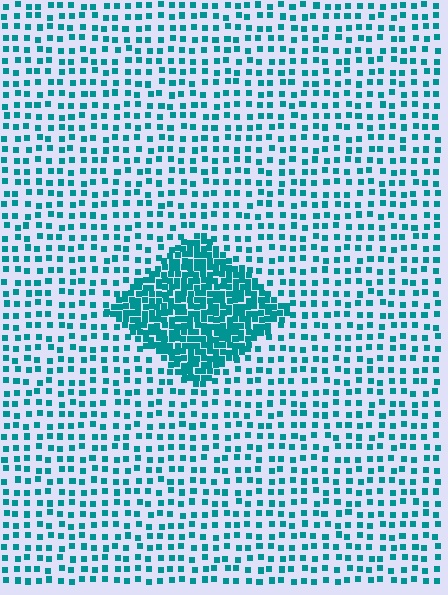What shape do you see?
I see a diamond.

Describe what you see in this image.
The image contains small teal elements arranged at two different densities. A diamond-shaped region is visible where the elements are more densely packed than the surrounding area.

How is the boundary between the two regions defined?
The boundary is defined by a change in element density (approximately 2.9x ratio). All elements are the same color, size, and shape.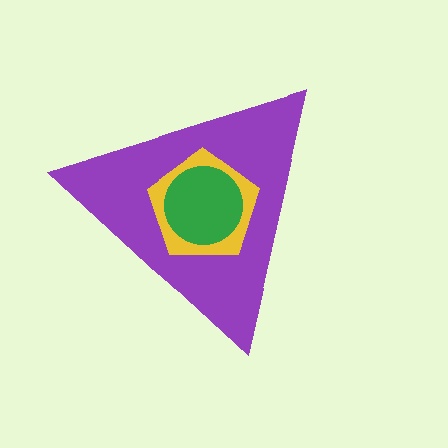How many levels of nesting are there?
3.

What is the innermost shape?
The green circle.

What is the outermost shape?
The purple triangle.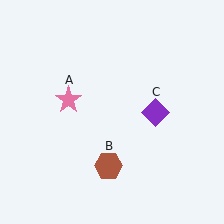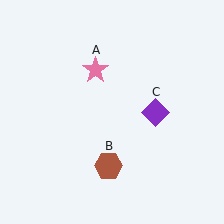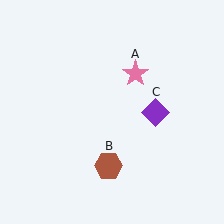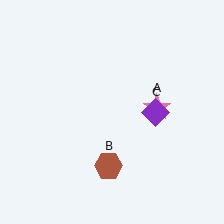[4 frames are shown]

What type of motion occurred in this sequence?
The pink star (object A) rotated clockwise around the center of the scene.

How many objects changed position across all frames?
1 object changed position: pink star (object A).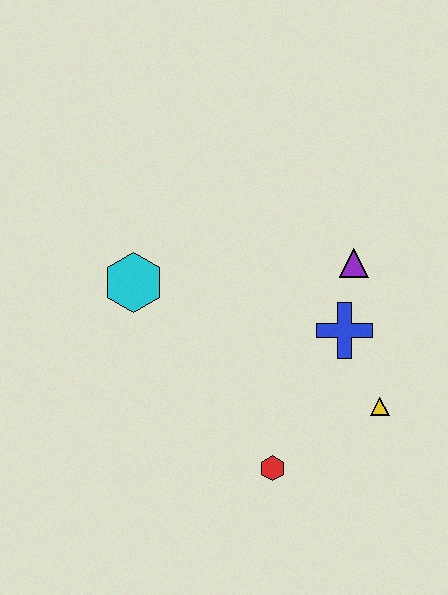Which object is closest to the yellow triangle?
The blue cross is closest to the yellow triangle.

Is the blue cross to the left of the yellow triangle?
Yes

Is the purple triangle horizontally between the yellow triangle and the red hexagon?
Yes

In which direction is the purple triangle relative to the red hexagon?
The purple triangle is above the red hexagon.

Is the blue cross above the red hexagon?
Yes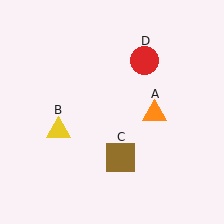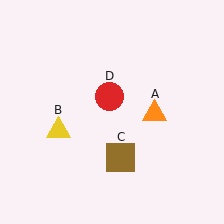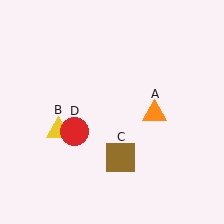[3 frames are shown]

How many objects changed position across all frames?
1 object changed position: red circle (object D).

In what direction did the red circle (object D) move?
The red circle (object D) moved down and to the left.